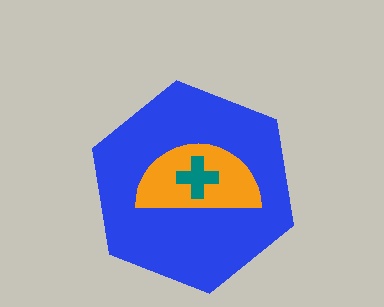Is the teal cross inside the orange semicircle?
Yes.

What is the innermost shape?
The teal cross.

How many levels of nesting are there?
3.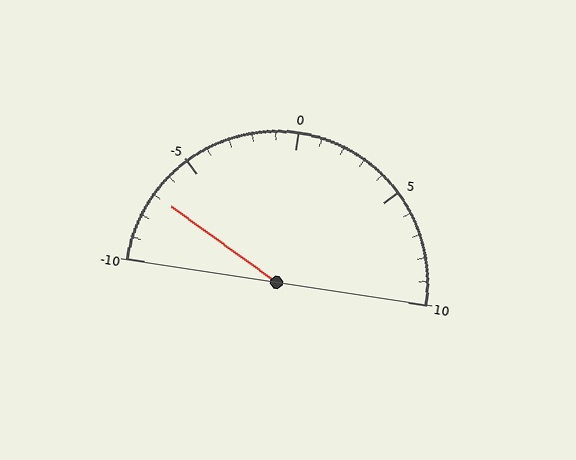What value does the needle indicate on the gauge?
The needle indicates approximately -7.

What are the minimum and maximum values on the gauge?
The gauge ranges from -10 to 10.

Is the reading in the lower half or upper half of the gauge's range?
The reading is in the lower half of the range (-10 to 10).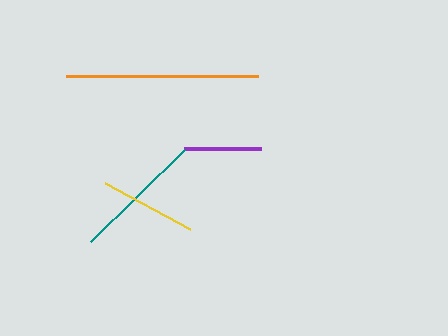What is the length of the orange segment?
The orange segment is approximately 192 pixels long.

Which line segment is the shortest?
The purple line is the shortest at approximately 78 pixels.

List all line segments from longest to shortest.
From longest to shortest: orange, teal, yellow, purple.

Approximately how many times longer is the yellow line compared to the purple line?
The yellow line is approximately 1.2 times the length of the purple line.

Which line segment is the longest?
The orange line is the longest at approximately 192 pixels.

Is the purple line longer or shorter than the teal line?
The teal line is longer than the purple line.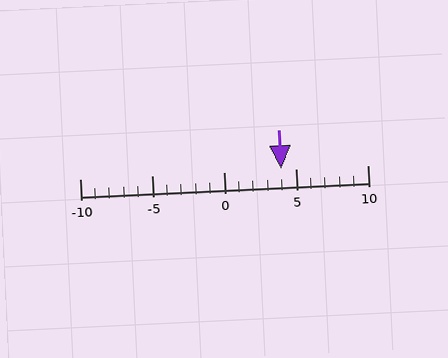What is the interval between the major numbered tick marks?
The major tick marks are spaced 5 units apart.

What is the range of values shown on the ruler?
The ruler shows values from -10 to 10.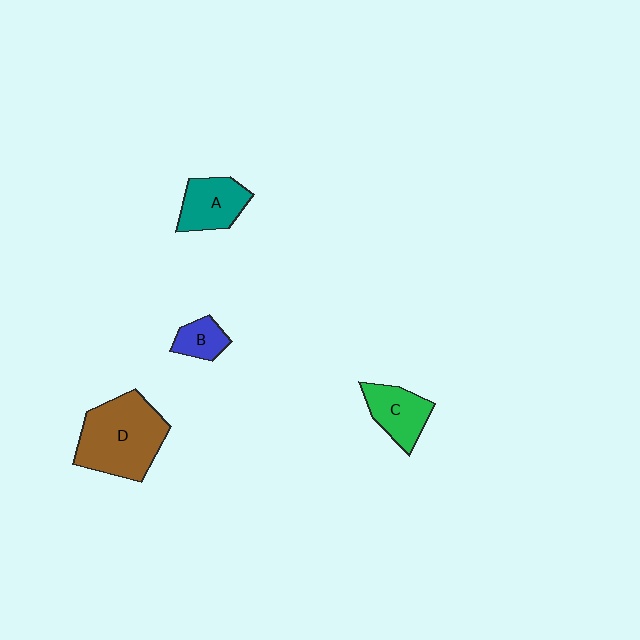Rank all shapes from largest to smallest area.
From largest to smallest: D (brown), A (teal), C (green), B (blue).